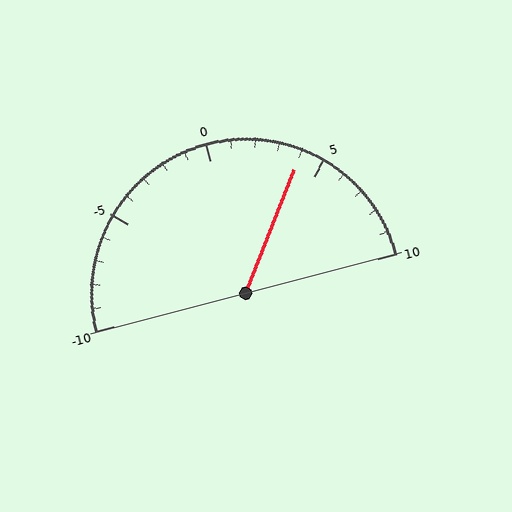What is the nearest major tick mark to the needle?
The nearest major tick mark is 5.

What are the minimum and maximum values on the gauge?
The gauge ranges from -10 to 10.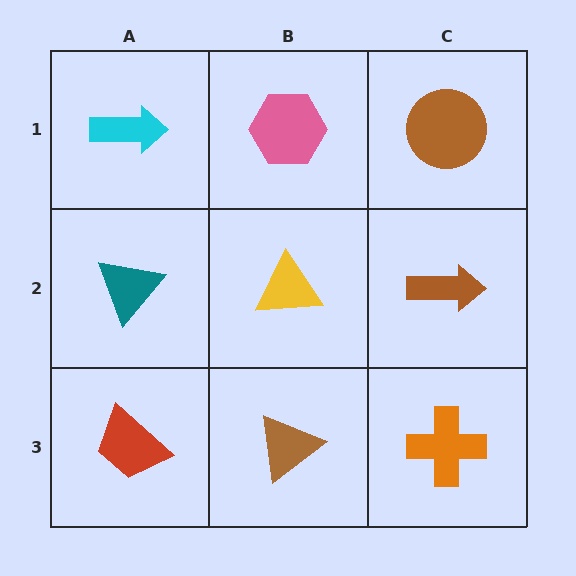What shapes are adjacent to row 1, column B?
A yellow triangle (row 2, column B), a cyan arrow (row 1, column A), a brown circle (row 1, column C).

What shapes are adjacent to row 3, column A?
A teal triangle (row 2, column A), a brown triangle (row 3, column B).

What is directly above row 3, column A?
A teal triangle.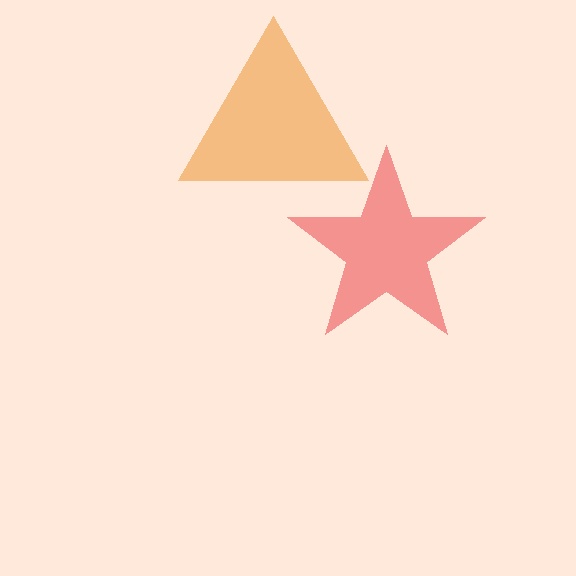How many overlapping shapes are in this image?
There are 2 overlapping shapes in the image.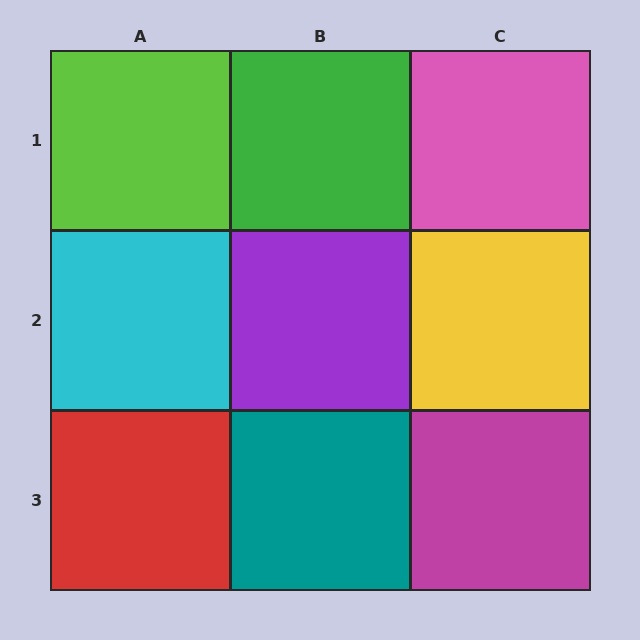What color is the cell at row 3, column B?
Teal.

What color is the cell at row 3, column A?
Red.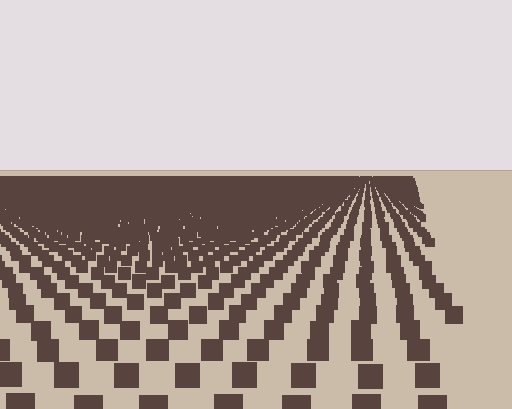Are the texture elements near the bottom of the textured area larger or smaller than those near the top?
Larger. Near the bottom, elements are closer to the viewer and appear at a bigger on-screen size.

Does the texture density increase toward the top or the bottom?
Density increases toward the top.